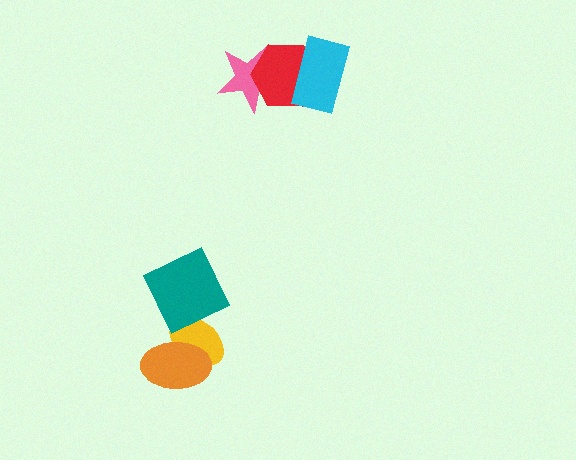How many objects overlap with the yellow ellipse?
2 objects overlap with the yellow ellipse.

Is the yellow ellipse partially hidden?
Yes, it is partially covered by another shape.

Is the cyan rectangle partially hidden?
No, no other shape covers it.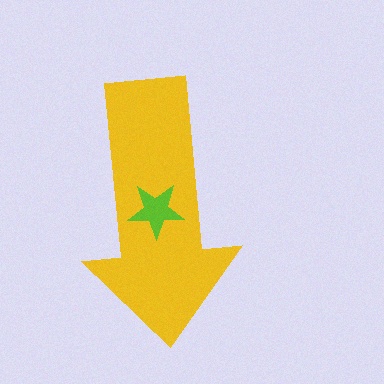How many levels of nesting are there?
2.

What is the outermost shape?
The yellow arrow.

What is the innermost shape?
The lime star.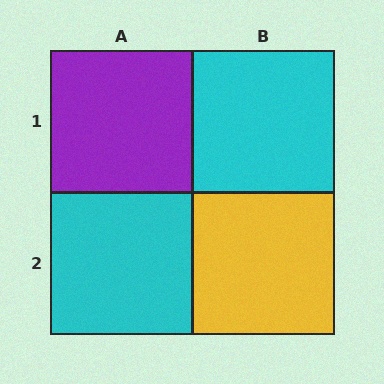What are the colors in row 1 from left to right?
Purple, cyan.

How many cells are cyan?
2 cells are cyan.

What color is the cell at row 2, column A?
Cyan.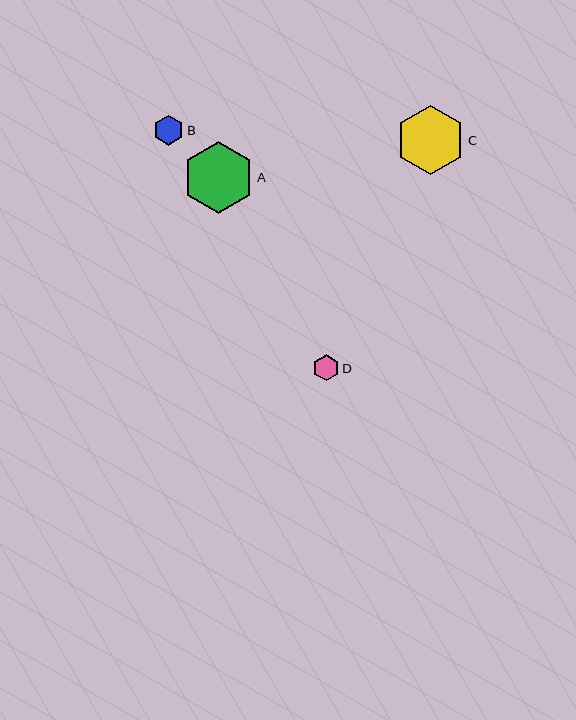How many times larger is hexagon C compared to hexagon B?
Hexagon C is approximately 2.3 times the size of hexagon B.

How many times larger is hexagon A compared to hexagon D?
Hexagon A is approximately 2.7 times the size of hexagon D.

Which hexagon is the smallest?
Hexagon D is the smallest with a size of approximately 26 pixels.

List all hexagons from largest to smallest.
From largest to smallest: A, C, B, D.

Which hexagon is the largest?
Hexagon A is the largest with a size of approximately 72 pixels.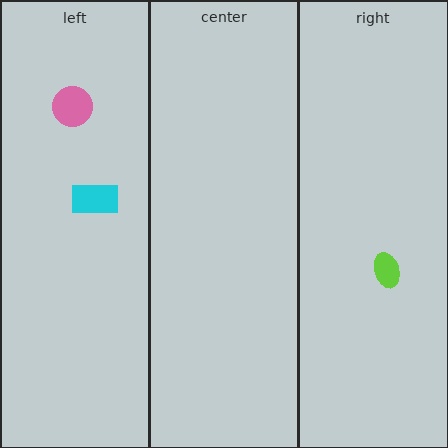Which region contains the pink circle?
The left region.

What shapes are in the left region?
The pink circle, the cyan rectangle.